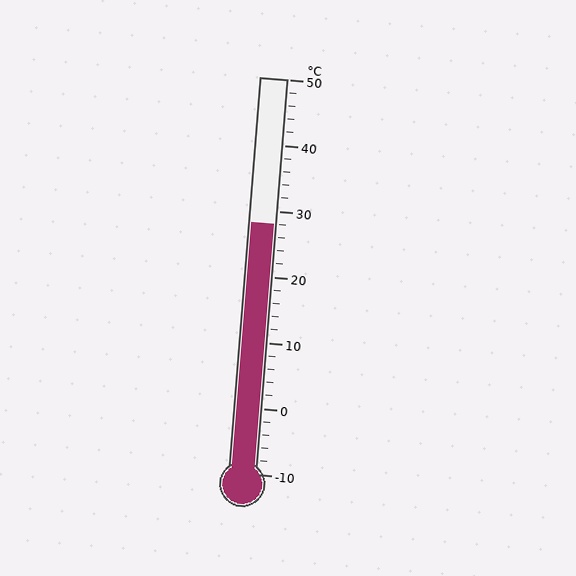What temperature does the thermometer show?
The thermometer shows approximately 28°C.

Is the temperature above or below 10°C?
The temperature is above 10°C.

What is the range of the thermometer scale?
The thermometer scale ranges from -10°C to 50°C.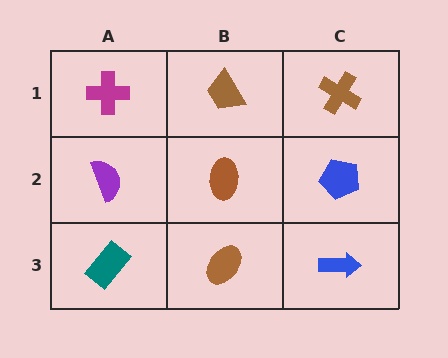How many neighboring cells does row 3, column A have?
2.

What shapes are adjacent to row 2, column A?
A magenta cross (row 1, column A), a teal rectangle (row 3, column A), a brown ellipse (row 2, column B).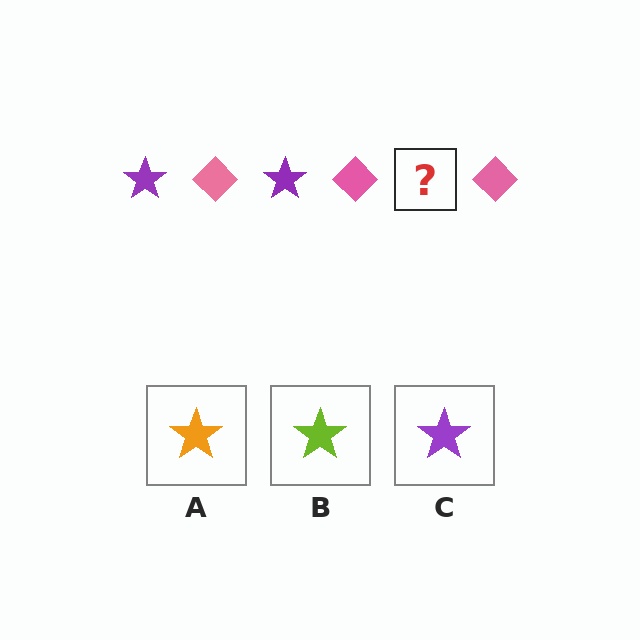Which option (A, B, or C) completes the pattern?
C.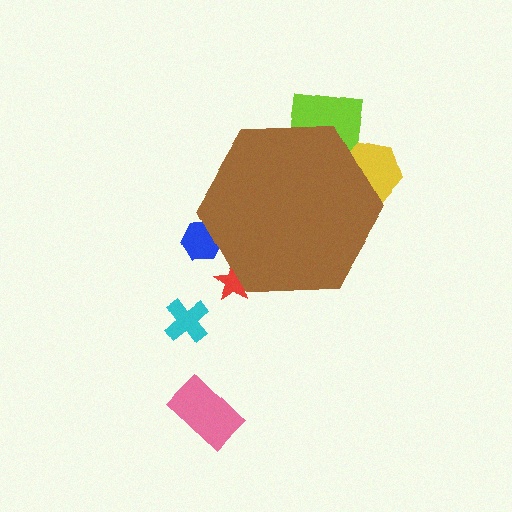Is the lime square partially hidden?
Yes, the lime square is partially hidden behind the brown hexagon.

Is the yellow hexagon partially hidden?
Yes, the yellow hexagon is partially hidden behind the brown hexagon.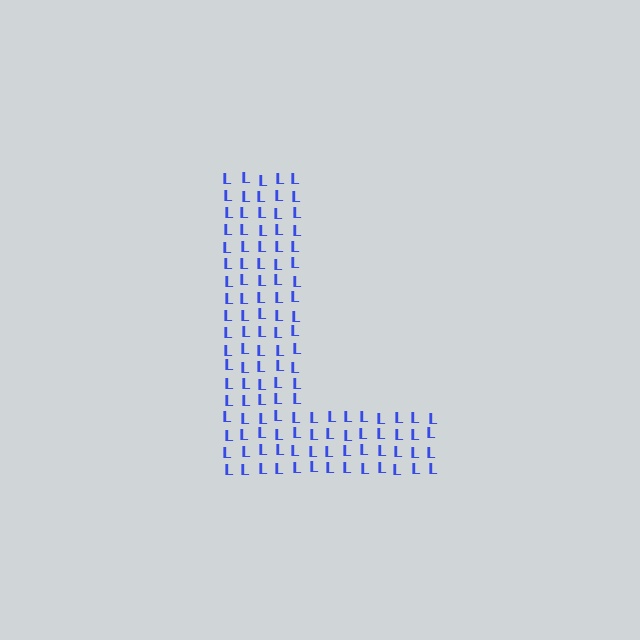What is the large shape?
The large shape is the letter L.